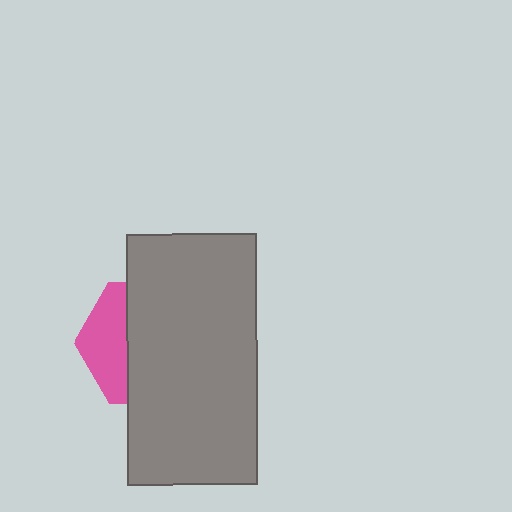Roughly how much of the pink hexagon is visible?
A small part of it is visible (roughly 33%).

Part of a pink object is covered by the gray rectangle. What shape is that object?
It is a hexagon.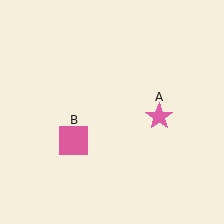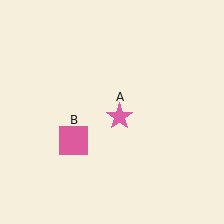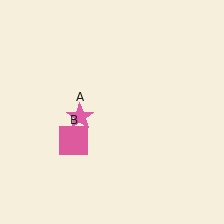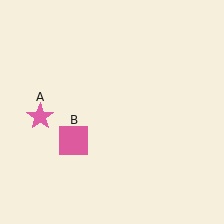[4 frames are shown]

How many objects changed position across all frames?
1 object changed position: pink star (object A).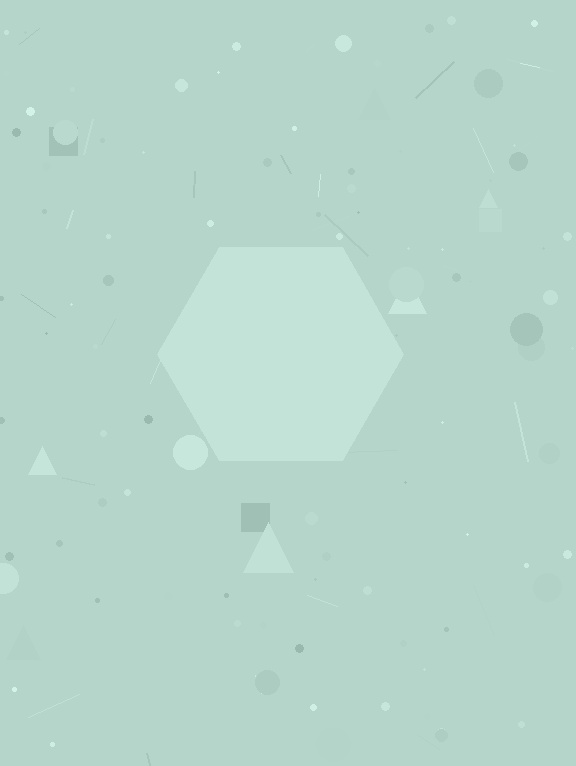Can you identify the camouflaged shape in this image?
The camouflaged shape is a hexagon.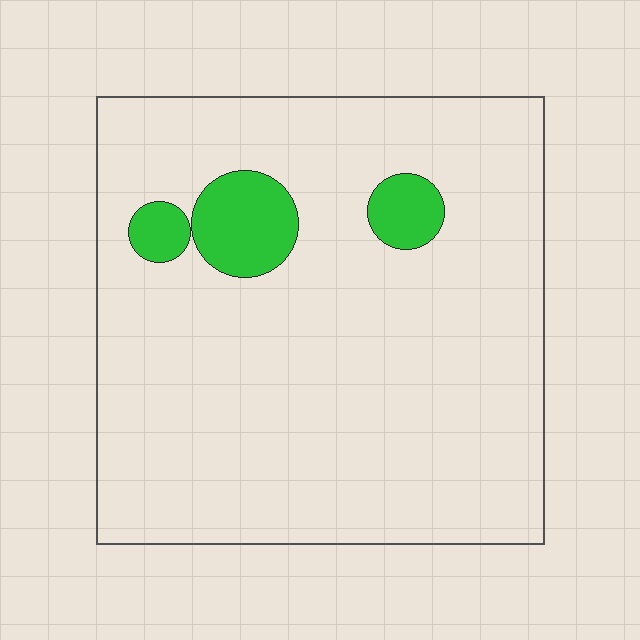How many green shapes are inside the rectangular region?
3.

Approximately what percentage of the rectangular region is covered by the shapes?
Approximately 10%.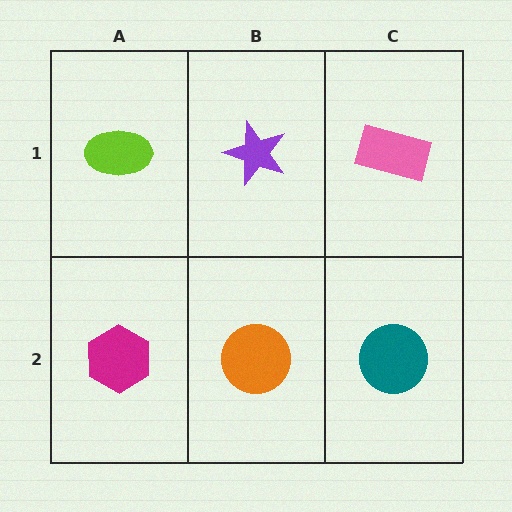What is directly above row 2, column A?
A lime ellipse.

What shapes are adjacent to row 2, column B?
A purple star (row 1, column B), a magenta hexagon (row 2, column A), a teal circle (row 2, column C).